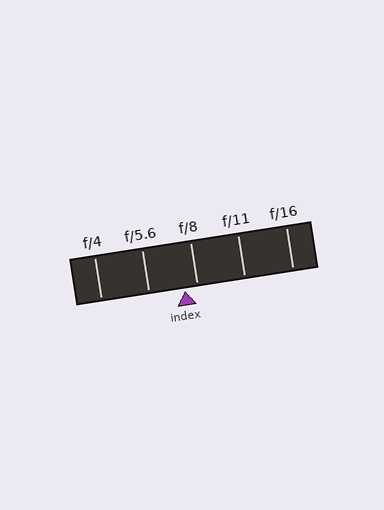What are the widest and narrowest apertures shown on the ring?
The widest aperture shown is f/4 and the narrowest is f/16.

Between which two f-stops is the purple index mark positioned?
The index mark is between f/5.6 and f/8.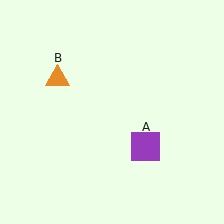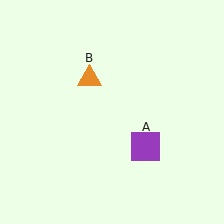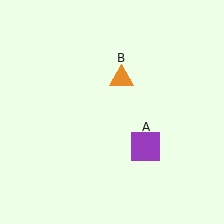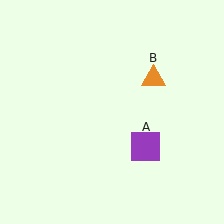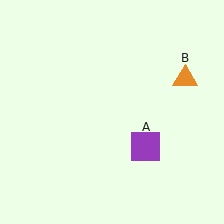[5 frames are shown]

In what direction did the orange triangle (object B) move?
The orange triangle (object B) moved right.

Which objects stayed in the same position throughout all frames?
Purple square (object A) remained stationary.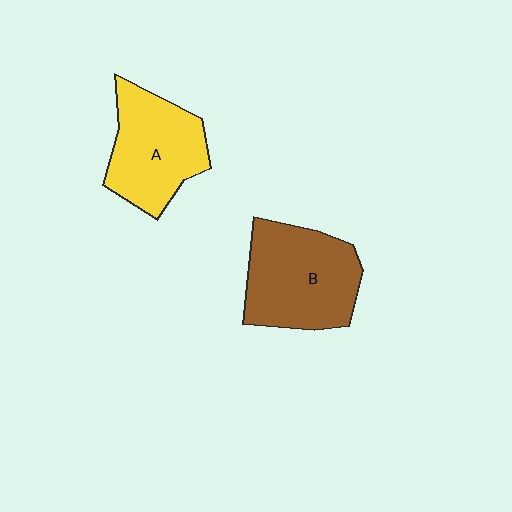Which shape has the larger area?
Shape B (brown).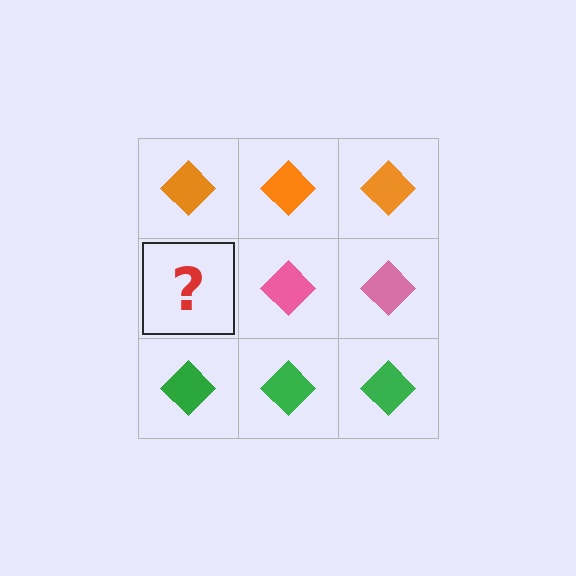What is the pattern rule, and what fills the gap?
The rule is that each row has a consistent color. The gap should be filled with a pink diamond.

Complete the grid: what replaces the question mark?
The question mark should be replaced with a pink diamond.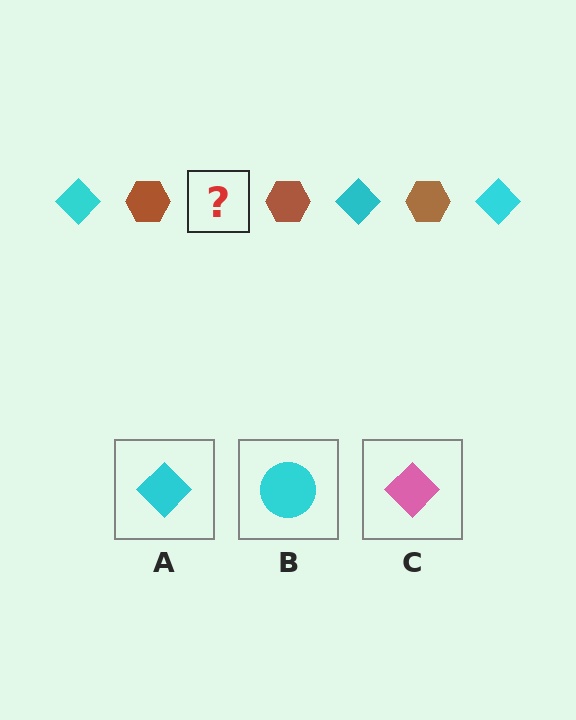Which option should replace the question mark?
Option A.